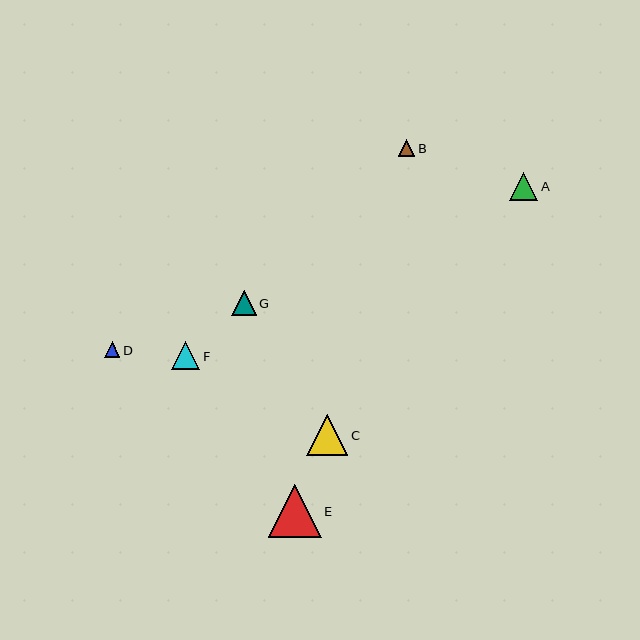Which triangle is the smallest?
Triangle D is the smallest with a size of approximately 15 pixels.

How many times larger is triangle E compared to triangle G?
Triangle E is approximately 2.2 times the size of triangle G.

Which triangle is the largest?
Triangle E is the largest with a size of approximately 53 pixels.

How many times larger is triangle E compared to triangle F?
Triangle E is approximately 1.9 times the size of triangle F.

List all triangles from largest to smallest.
From largest to smallest: E, C, A, F, G, B, D.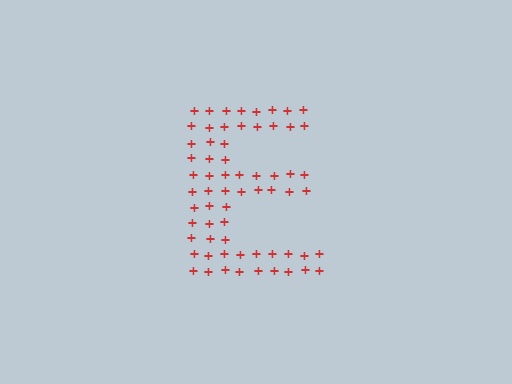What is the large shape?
The large shape is the letter E.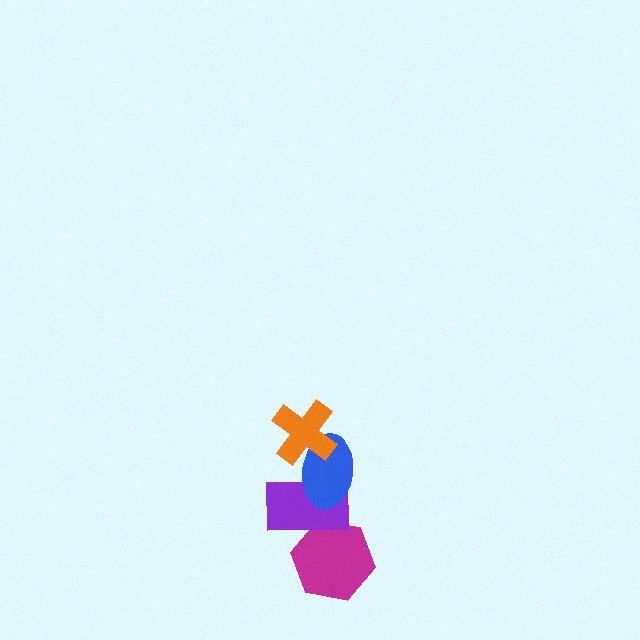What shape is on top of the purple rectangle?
The blue ellipse is on top of the purple rectangle.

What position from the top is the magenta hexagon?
The magenta hexagon is 4th from the top.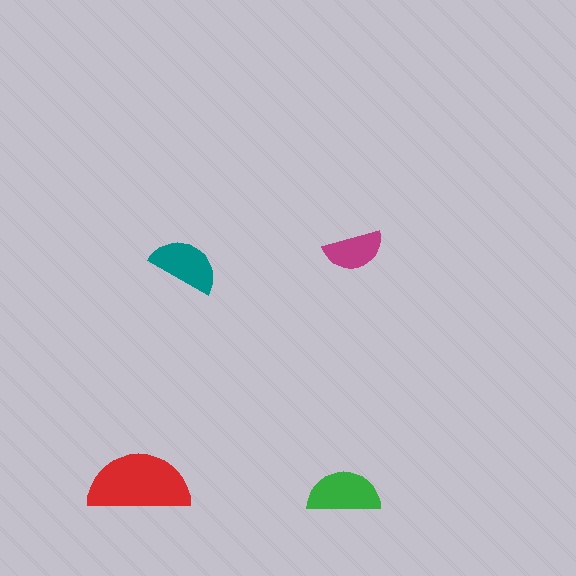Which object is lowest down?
The green semicircle is bottommost.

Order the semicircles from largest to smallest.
the red one, the green one, the teal one, the magenta one.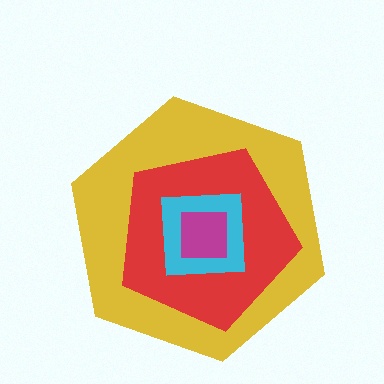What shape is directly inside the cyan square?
The magenta square.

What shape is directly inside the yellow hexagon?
The red pentagon.